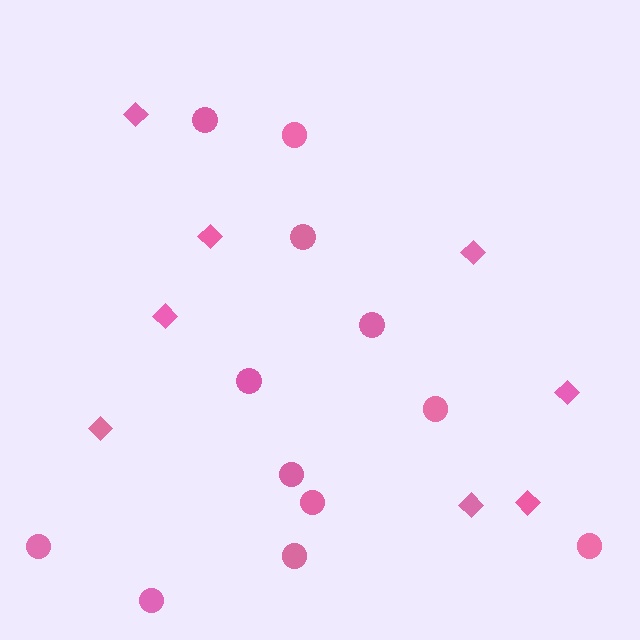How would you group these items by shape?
There are 2 groups: one group of circles (12) and one group of diamonds (8).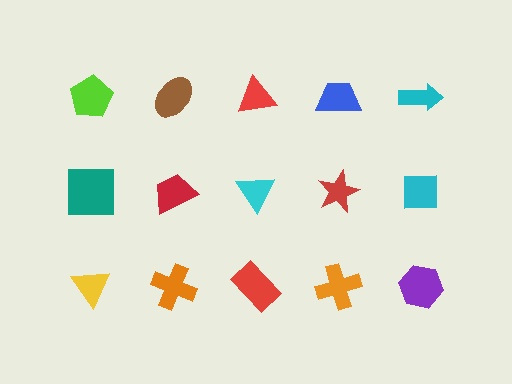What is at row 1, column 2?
A brown ellipse.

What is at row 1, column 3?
A red triangle.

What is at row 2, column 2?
A red trapezoid.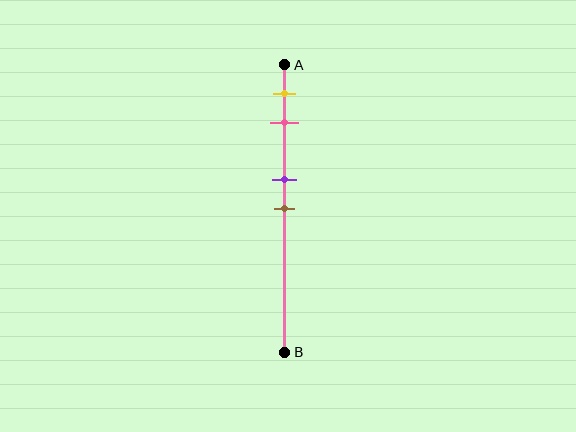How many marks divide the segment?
There are 4 marks dividing the segment.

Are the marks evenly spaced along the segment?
No, the marks are not evenly spaced.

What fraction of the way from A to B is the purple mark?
The purple mark is approximately 40% (0.4) of the way from A to B.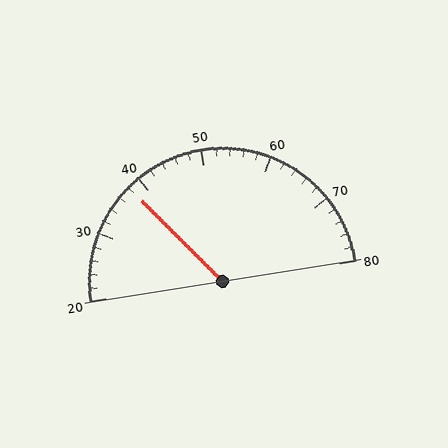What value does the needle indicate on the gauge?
The needle indicates approximately 38.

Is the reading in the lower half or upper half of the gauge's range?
The reading is in the lower half of the range (20 to 80).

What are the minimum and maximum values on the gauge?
The gauge ranges from 20 to 80.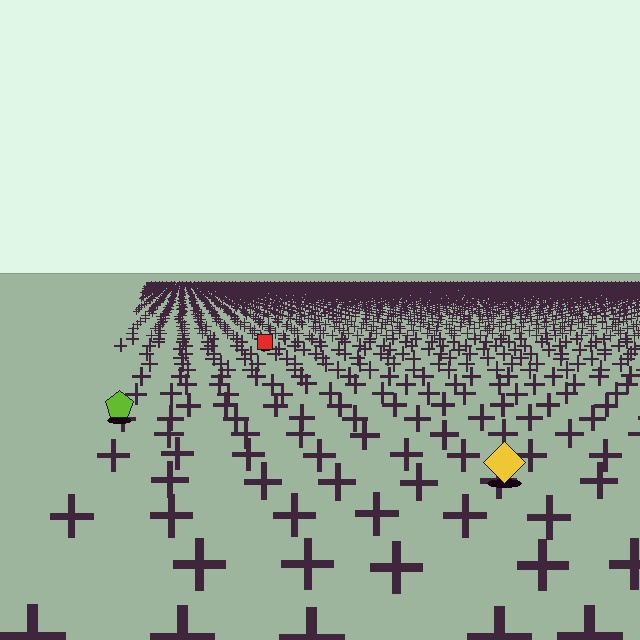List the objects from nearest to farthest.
From nearest to farthest: the yellow diamond, the lime pentagon, the red square.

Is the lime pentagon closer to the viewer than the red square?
Yes. The lime pentagon is closer — you can tell from the texture gradient: the ground texture is coarser near it.